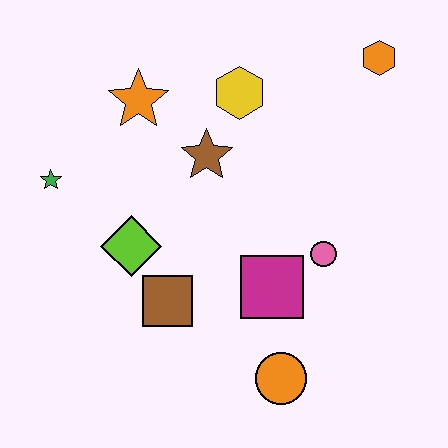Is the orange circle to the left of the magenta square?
No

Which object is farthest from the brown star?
The orange circle is farthest from the brown star.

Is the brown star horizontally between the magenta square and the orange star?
Yes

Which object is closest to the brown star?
The yellow hexagon is closest to the brown star.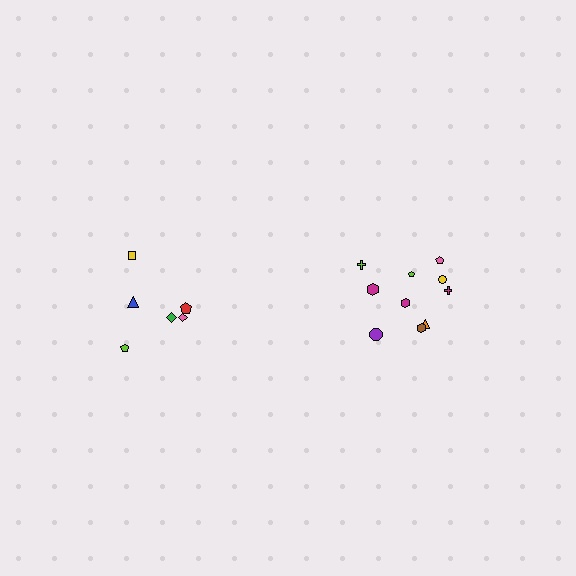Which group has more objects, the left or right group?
The right group.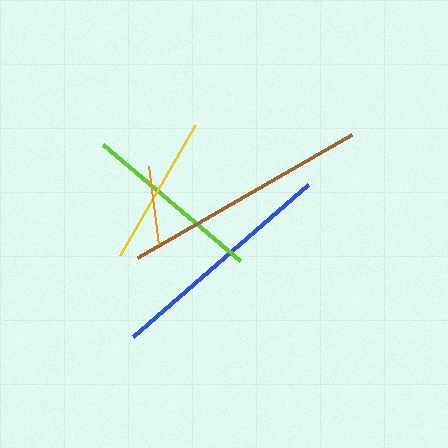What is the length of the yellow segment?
The yellow segment is approximately 150 pixels long.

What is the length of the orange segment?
The orange segment is approximately 79 pixels long.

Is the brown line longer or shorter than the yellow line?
The brown line is longer than the yellow line.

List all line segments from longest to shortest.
From longest to shortest: brown, blue, lime, yellow, orange.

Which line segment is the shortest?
The orange line is the shortest at approximately 79 pixels.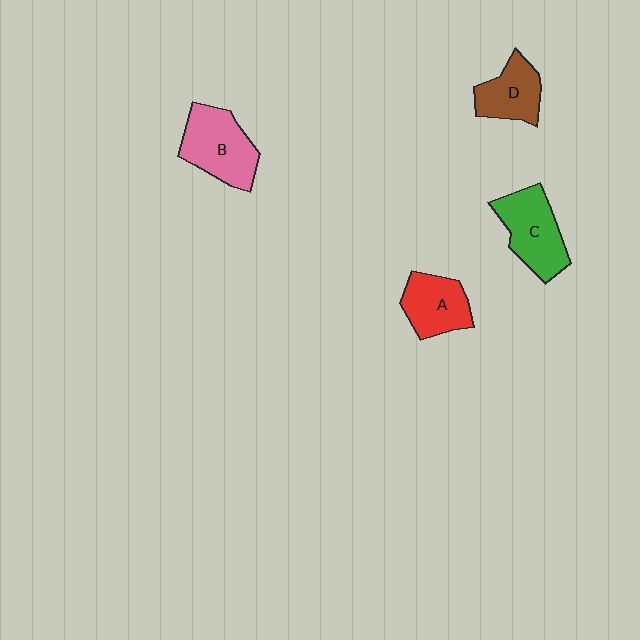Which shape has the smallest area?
Shape D (brown).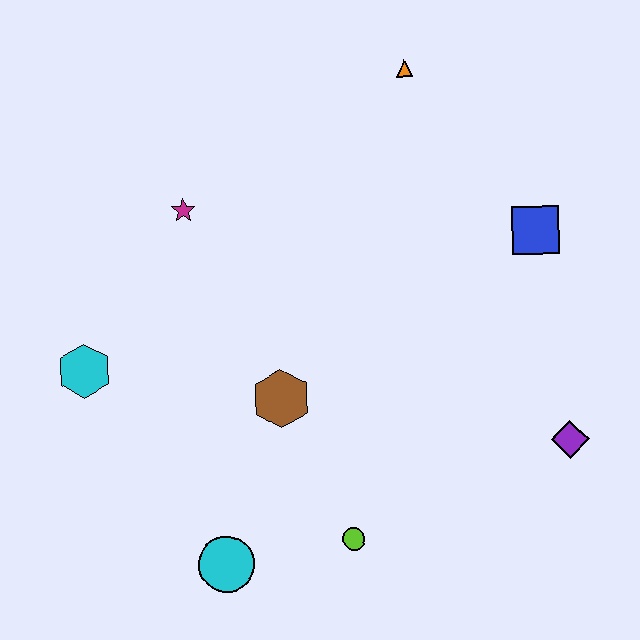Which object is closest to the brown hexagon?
The lime circle is closest to the brown hexagon.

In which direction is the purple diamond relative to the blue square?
The purple diamond is below the blue square.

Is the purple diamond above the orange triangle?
No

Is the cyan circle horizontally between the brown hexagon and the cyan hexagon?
Yes